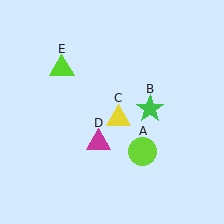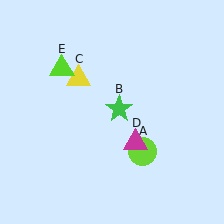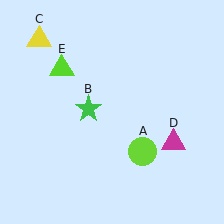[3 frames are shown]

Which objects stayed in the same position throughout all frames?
Lime circle (object A) and lime triangle (object E) remained stationary.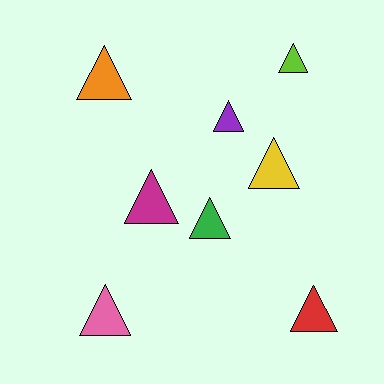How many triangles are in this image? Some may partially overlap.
There are 8 triangles.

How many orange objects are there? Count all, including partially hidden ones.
There is 1 orange object.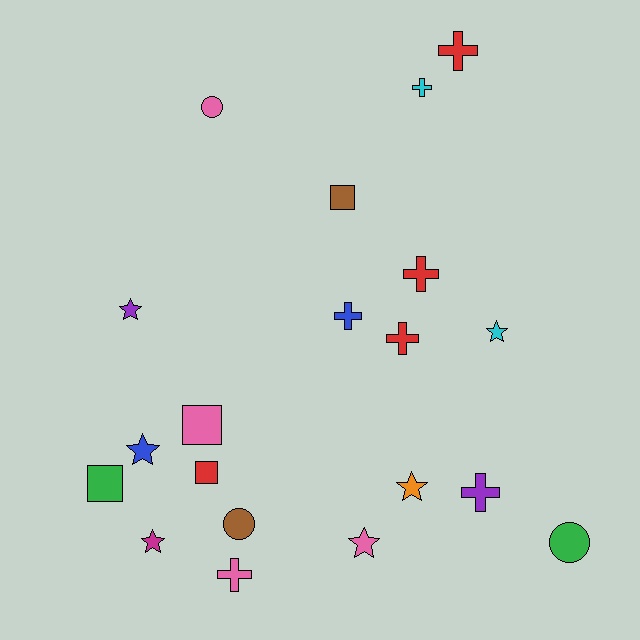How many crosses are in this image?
There are 7 crosses.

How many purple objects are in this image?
There are 2 purple objects.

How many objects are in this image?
There are 20 objects.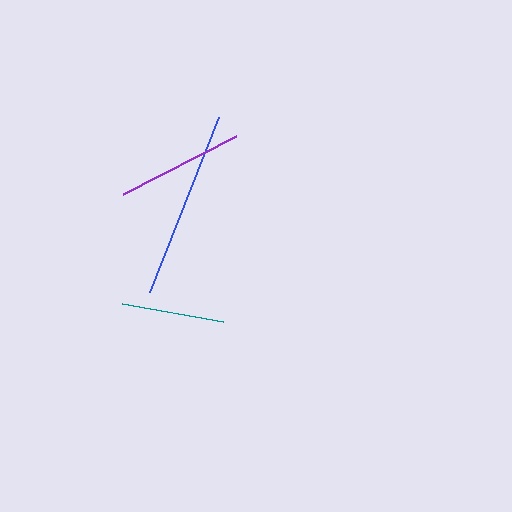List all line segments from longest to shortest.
From longest to shortest: blue, purple, teal.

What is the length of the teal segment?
The teal segment is approximately 103 pixels long.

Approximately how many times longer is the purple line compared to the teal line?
The purple line is approximately 1.2 times the length of the teal line.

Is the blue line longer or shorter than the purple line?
The blue line is longer than the purple line.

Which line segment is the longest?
The blue line is the longest at approximately 189 pixels.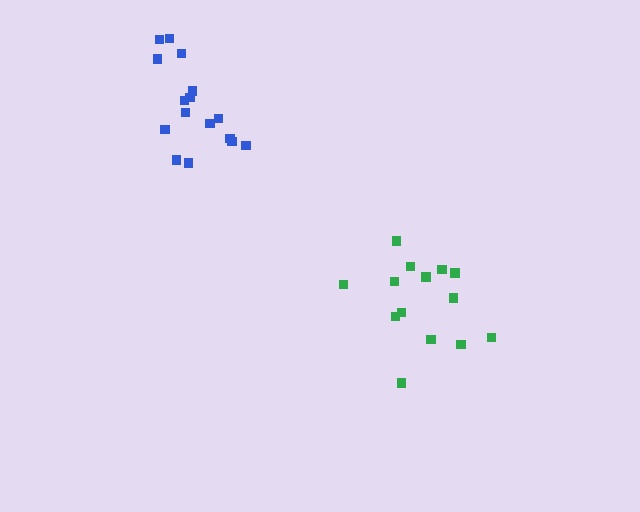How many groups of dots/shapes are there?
There are 2 groups.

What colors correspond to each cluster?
The clusters are colored: green, blue.